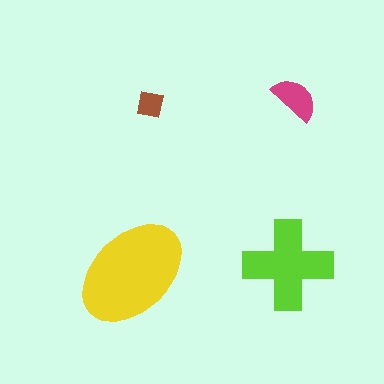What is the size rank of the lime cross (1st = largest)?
2nd.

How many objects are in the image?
There are 4 objects in the image.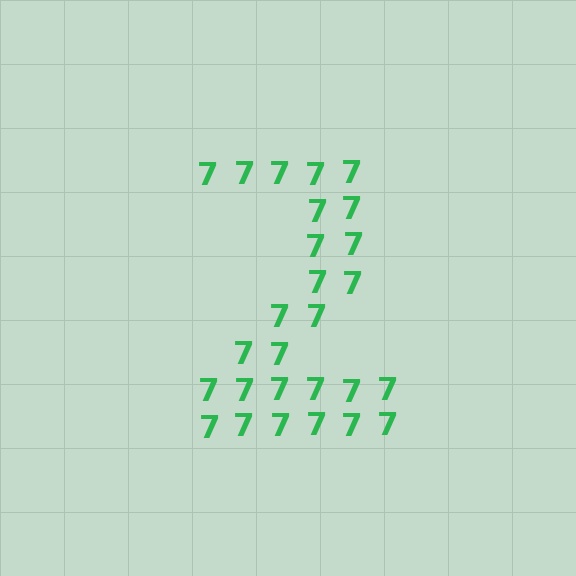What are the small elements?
The small elements are digit 7's.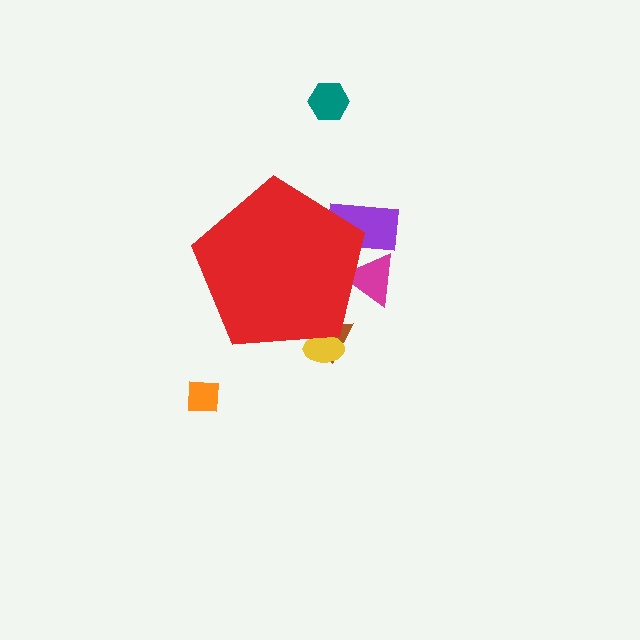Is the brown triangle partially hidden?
Yes, the brown triangle is partially hidden behind the red pentagon.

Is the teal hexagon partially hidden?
No, the teal hexagon is fully visible.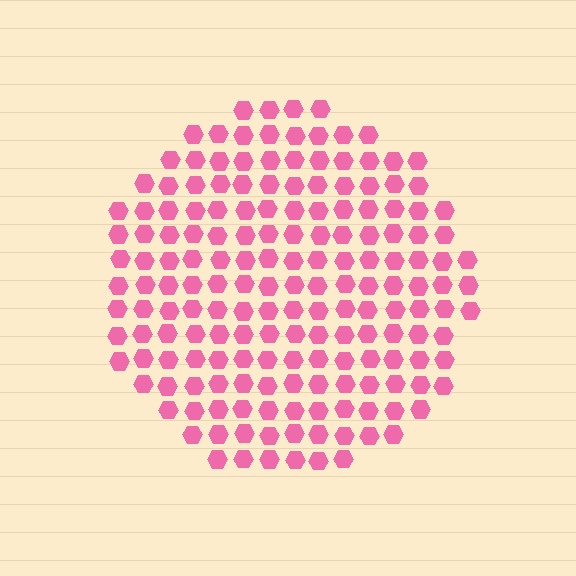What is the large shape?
The large shape is a circle.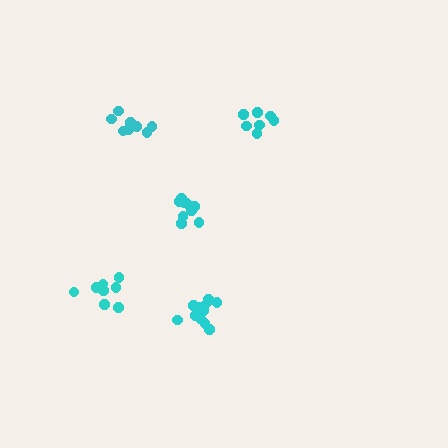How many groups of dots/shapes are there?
There are 5 groups.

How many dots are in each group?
Group 1: 9 dots, Group 2: 12 dots, Group 3: 8 dots, Group 4: 9 dots, Group 5: 7 dots (45 total).